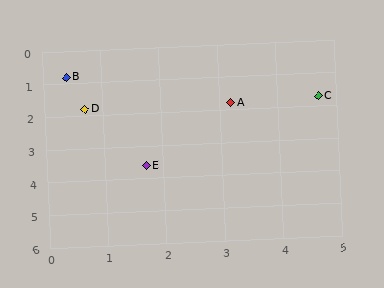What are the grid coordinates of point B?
Point B is at approximately (0.4, 0.8).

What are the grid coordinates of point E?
Point E is at approximately (1.7, 3.6).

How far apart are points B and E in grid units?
Points B and E are about 3.1 grid units apart.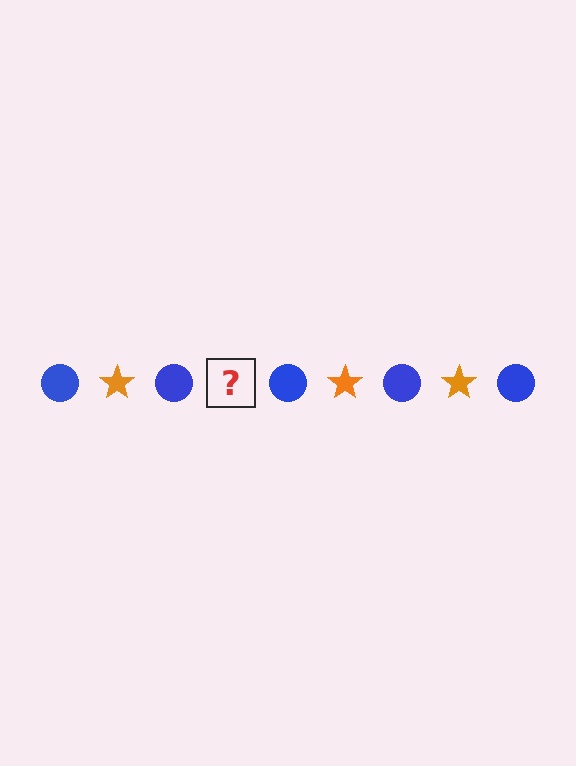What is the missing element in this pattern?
The missing element is an orange star.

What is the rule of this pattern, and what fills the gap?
The rule is that the pattern alternates between blue circle and orange star. The gap should be filled with an orange star.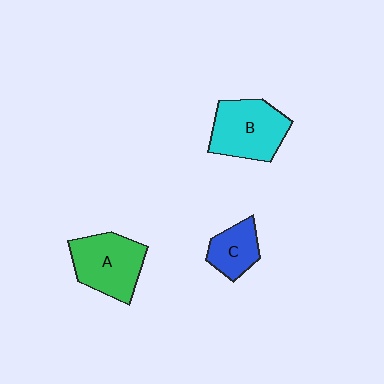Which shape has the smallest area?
Shape C (blue).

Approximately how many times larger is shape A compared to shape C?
Approximately 1.7 times.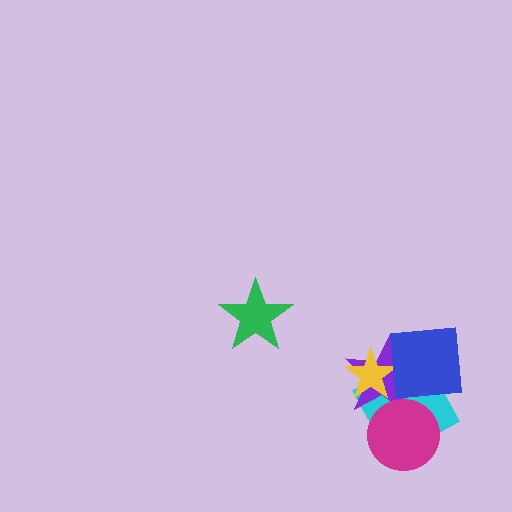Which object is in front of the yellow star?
The blue square is in front of the yellow star.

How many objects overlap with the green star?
0 objects overlap with the green star.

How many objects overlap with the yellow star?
3 objects overlap with the yellow star.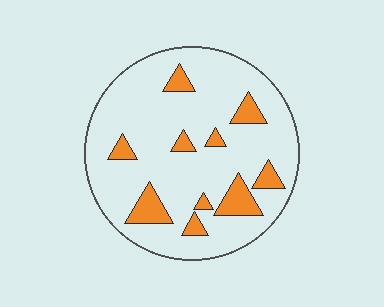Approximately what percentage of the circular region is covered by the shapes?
Approximately 15%.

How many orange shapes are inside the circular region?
10.